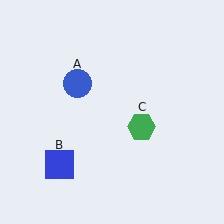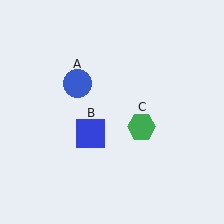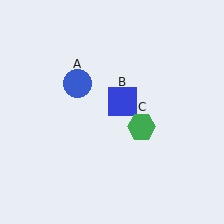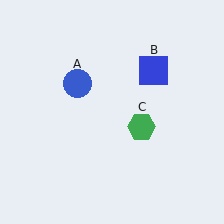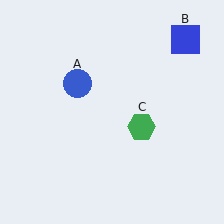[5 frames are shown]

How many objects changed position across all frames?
1 object changed position: blue square (object B).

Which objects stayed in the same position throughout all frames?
Blue circle (object A) and green hexagon (object C) remained stationary.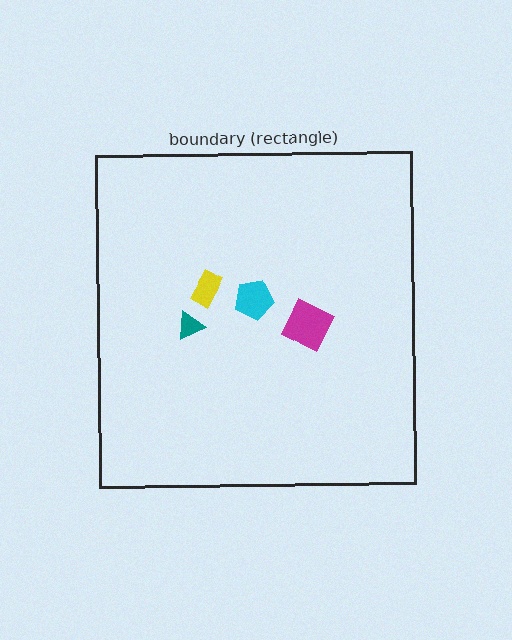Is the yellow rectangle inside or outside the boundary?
Inside.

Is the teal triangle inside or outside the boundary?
Inside.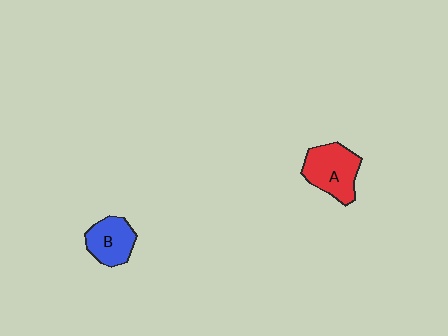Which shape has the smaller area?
Shape B (blue).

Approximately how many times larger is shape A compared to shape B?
Approximately 1.3 times.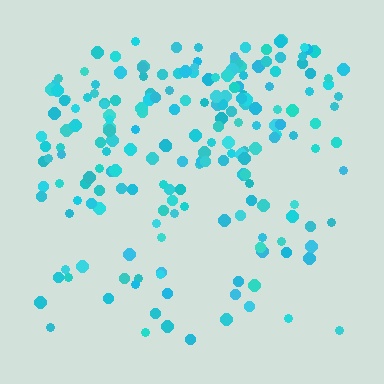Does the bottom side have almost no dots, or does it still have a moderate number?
Still a moderate number, just noticeably fewer than the top.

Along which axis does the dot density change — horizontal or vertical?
Vertical.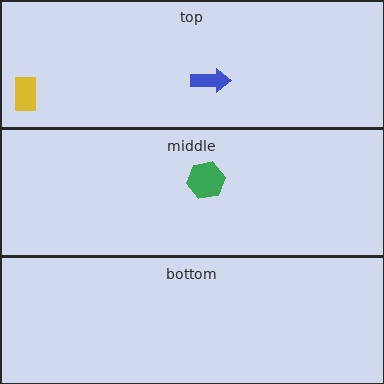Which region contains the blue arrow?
The top region.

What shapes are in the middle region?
The green hexagon.